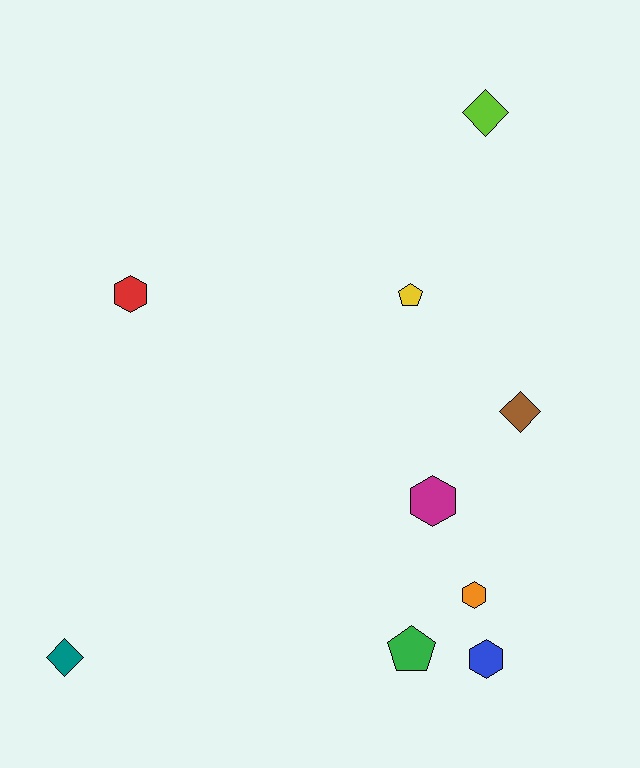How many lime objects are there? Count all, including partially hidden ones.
There is 1 lime object.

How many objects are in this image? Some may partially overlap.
There are 9 objects.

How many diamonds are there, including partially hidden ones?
There are 3 diamonds.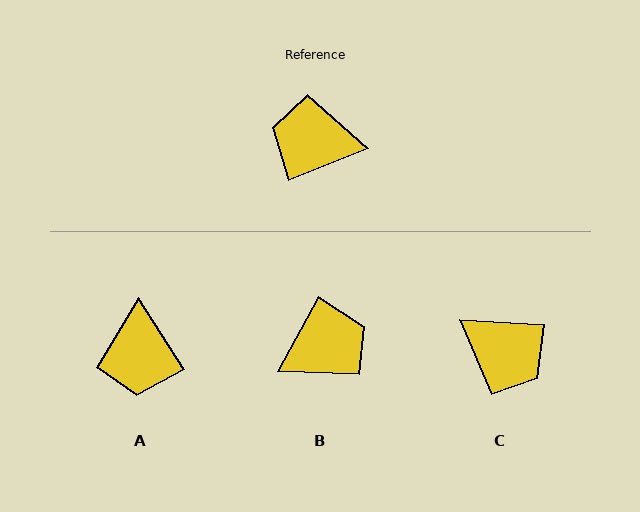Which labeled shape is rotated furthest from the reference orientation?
C, about 155 degrees away.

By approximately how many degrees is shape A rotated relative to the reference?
Approximately 101 degrees counter-clockwise.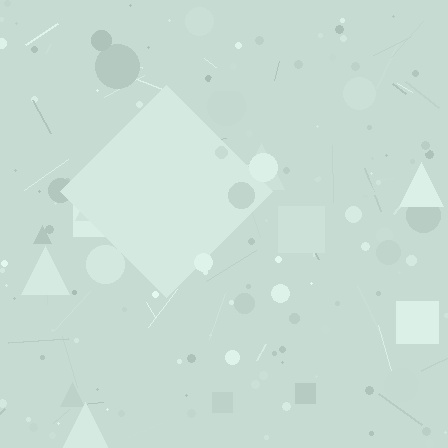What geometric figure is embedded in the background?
A diamond is embedded in the background.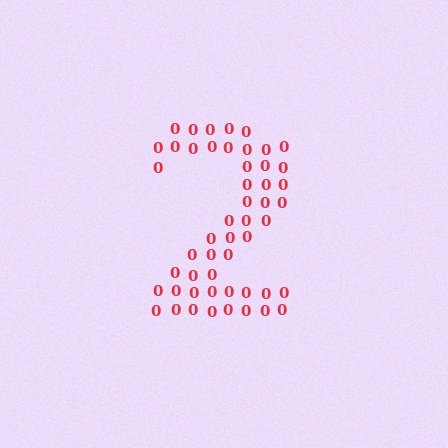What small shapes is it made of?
It is made of small digit 0's.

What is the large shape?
The large shape is the digit 2.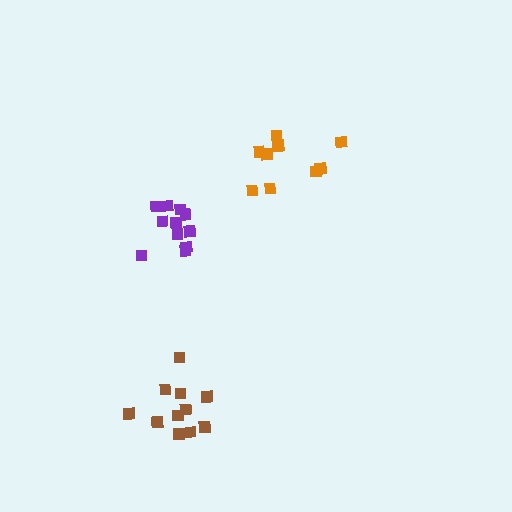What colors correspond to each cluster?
The clusters are colored: purple, orange, brown.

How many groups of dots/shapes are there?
There are 3 groups.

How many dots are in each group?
Group 1: 12 dots, Group 2: 9 dots, Group 3: 11 dots (32 total).